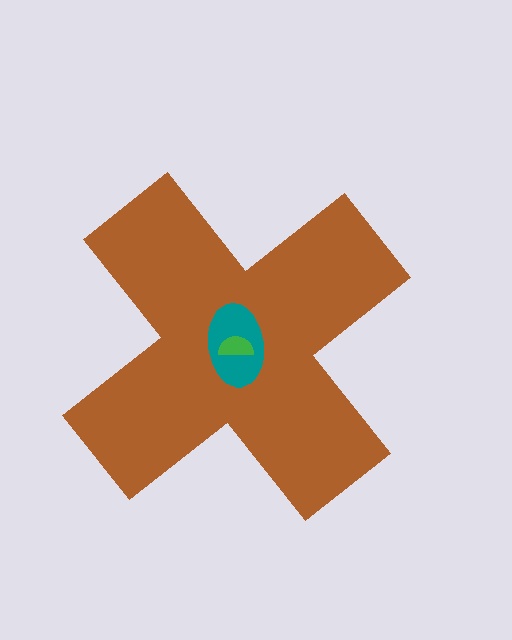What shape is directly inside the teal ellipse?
The green semicircle.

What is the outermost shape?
The brown cross.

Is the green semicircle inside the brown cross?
Yes.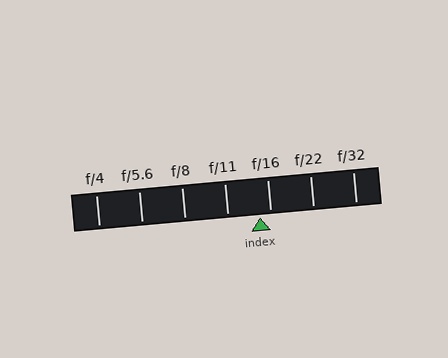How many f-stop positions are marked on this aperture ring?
There are 7 f-stop positions marked.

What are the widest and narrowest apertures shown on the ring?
The widest aperture shown is f/4 and the narrowest is f/32.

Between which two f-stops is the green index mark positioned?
The index mark is between f/11 and f/16.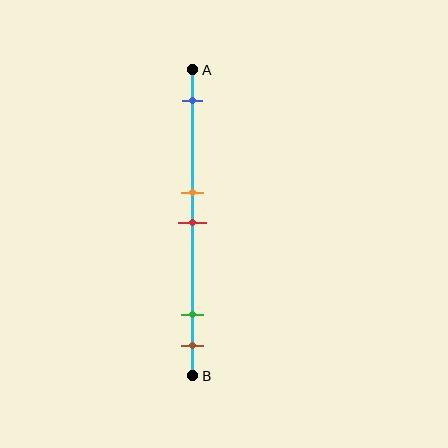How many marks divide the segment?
There are 5 marks dividing the segment.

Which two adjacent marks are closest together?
The orange and red marks are the closest adjacent pair.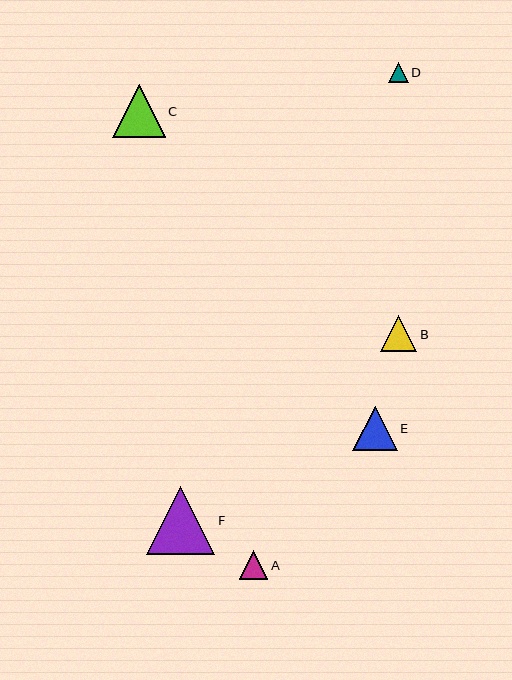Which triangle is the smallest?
Triangle D is the smallest with a size of approximately 20 pixels.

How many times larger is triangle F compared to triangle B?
Triangle F is approximately 1.9 times the size of triangle B.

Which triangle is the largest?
Triangle F is the largest with a size of approximately 68 pixels.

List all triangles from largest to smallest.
From largest to smallest: F, C, E, B, A, D.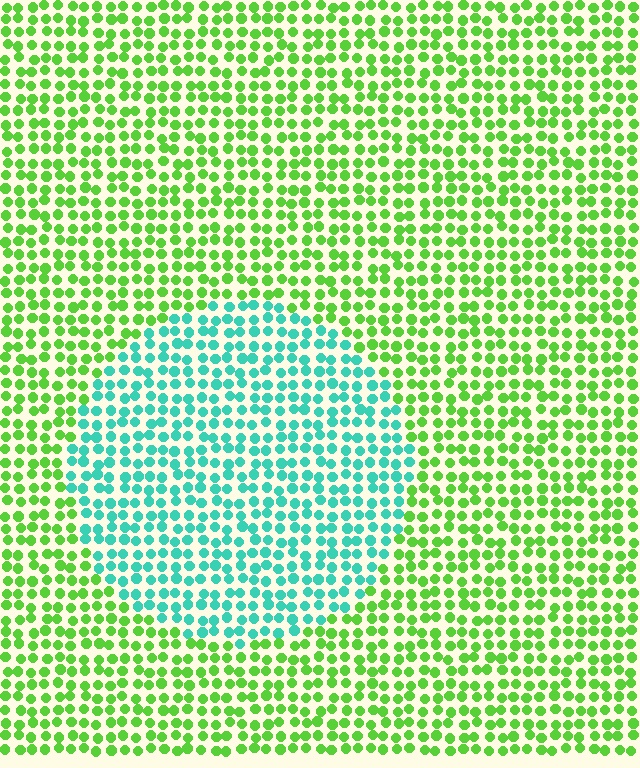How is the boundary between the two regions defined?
The boundary is defined purely by a slight shift in hue (about 60 degrees). Spacing, size, and orientation are identical on both sides.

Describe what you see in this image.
The image is filled with small lime elements in a uniform arrangement. A circle-shaped region is visible where the elements are tinted to a slightly different hue, forming a subtle color boundary.